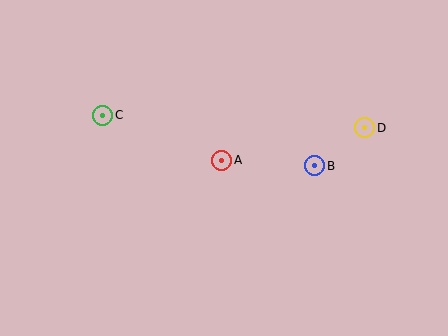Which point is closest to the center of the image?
Point A at (222, 160) is closest to the center.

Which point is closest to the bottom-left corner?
Point C is closest to the bottom-left corner.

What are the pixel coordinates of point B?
Point B is at (315, 166).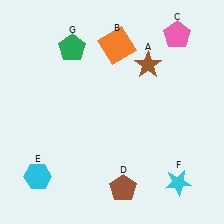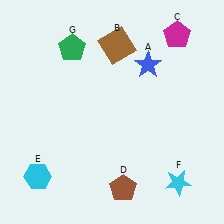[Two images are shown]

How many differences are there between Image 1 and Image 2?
There are 3 differences between the two images.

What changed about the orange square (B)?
In Image 1, B is orange. In Image 2, it changed to brown.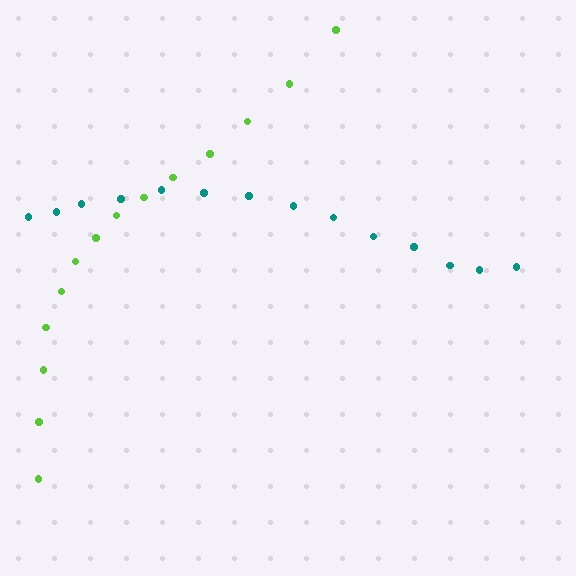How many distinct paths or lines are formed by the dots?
There are 2 distinct paths.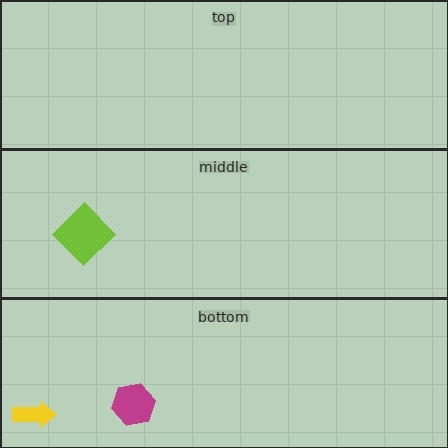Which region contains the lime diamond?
The middle region.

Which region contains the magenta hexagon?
The bottom region.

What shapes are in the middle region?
The lime diamond.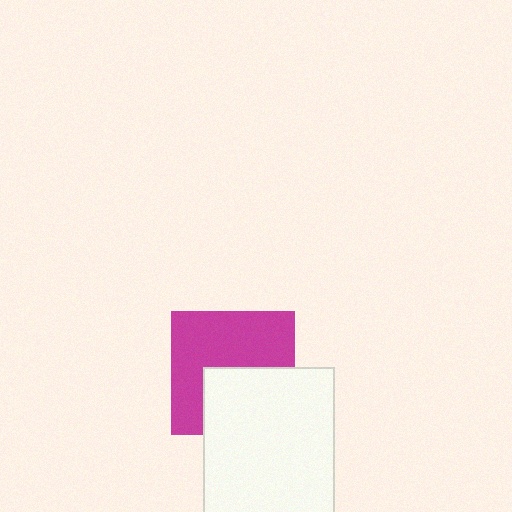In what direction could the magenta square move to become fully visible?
The magenta square could move up. That would shift it out from behind the white rectangle entirely.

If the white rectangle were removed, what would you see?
You would see the complete magenta square.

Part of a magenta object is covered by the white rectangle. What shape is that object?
It is a square.